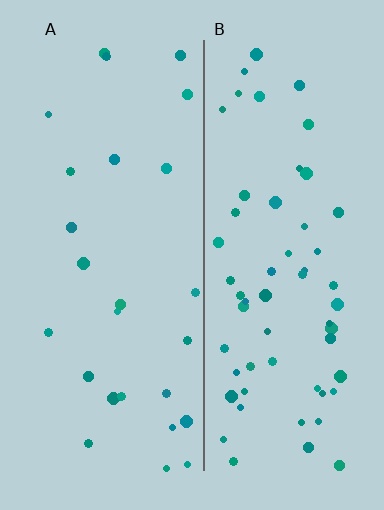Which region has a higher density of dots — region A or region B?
B (the right).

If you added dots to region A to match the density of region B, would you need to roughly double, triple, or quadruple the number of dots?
Approximately double.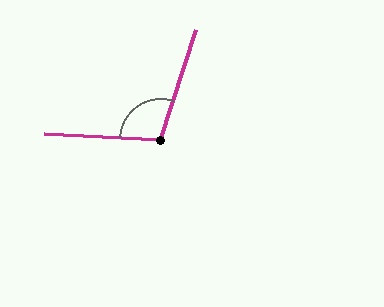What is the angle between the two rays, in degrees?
Approximately 105 degrees.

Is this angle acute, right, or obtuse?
It is obtuse.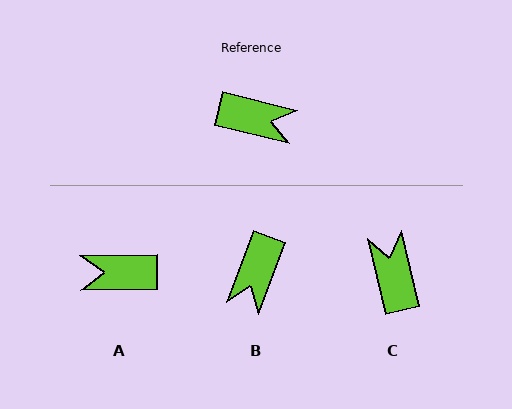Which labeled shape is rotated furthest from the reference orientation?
A, about 166 degrees away.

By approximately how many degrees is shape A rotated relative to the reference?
Approximately 166 degrees clockwise.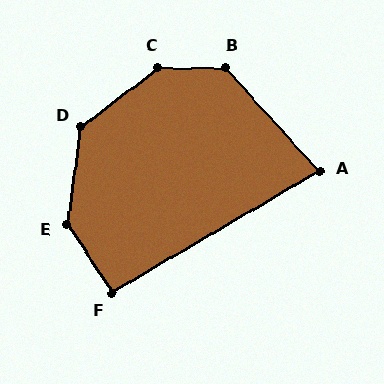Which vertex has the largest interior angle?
C, at approximately 143 degrees.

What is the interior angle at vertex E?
Approximately 139 degrees (obtuse).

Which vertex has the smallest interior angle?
A, at approximately 79 degrees.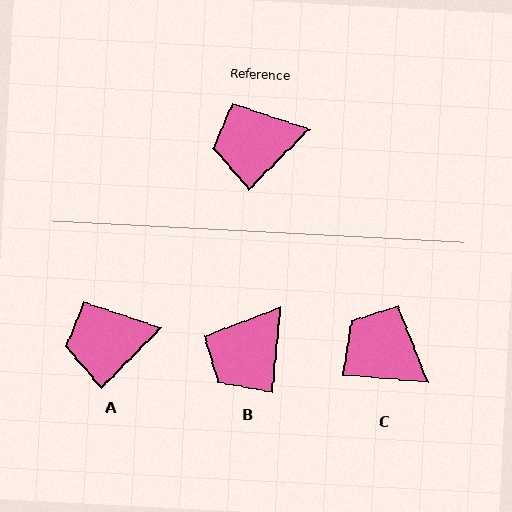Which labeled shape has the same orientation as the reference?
A.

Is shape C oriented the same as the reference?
No, it is off by about 50 degrees.